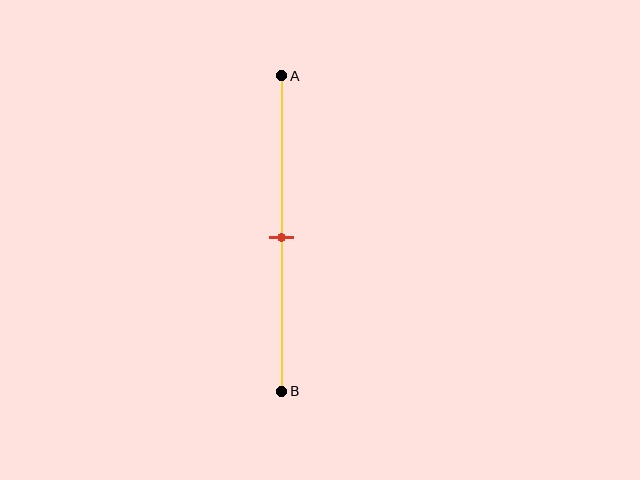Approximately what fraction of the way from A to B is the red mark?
The red mark is approximately 50% of the way from A to B.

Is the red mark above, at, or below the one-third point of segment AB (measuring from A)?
The red mark is below the one-third point of segment AB.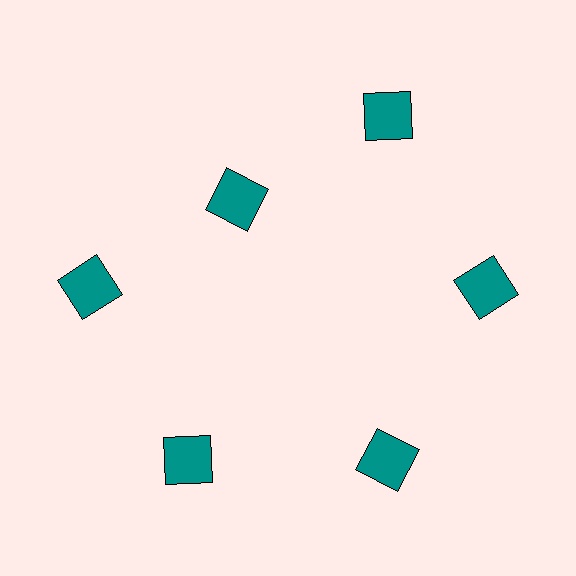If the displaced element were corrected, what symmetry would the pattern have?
It would have 6-fold rotational symmetry — the pattern would map onto itself every 60 degrees.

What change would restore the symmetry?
The symmetry would be restored by moving it outward, back onto the ring so that all 6 squares sit at equal angles and equal distance from the center.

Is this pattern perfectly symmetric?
No. The 6 teal squares are arranged in a ring, but one element near the 11 o'clock position is pulled inward toward the center, breaking the 6-fold rotational symmetry.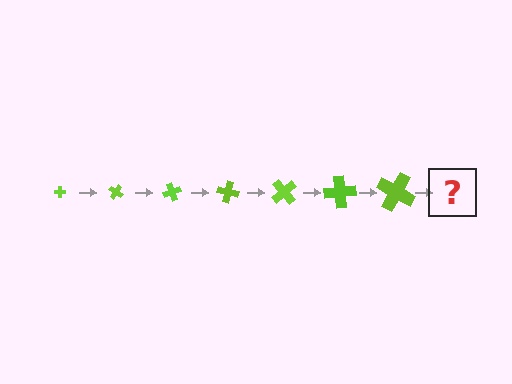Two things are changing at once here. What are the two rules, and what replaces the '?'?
The two rules are that the cross grows larger each step and it rotates 35 degrees each step. The '?' should be a cross, larger than the previous one and rotated 245 degrees from the start.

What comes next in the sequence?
The next element should be a cross, larger than the previous one and rotated 245 degrees from the start.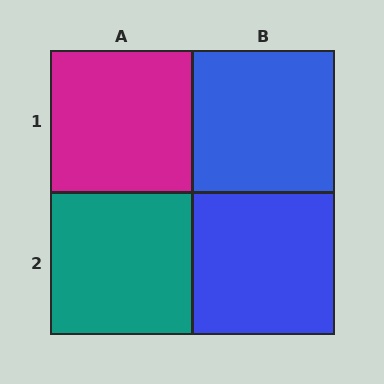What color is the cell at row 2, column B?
Blue.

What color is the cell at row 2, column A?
Teal.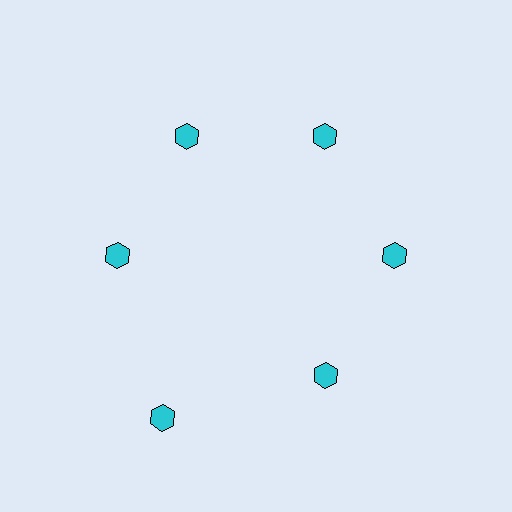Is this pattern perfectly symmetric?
No. The 6 cyan hexagons are arranged in a ring, but one element near the 7 o'clock position is pushed outward from the center, breaking the 6-fold rotational symmetry.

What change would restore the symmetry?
The symmetry would be restored by moving it inward, back onto the ring so that all 6 hexagons sit at equal angles and equal distance from the center.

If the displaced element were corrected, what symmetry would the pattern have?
It would have 6-fold rotational symmetry — the pattern would map onto itself every 60 degrees.